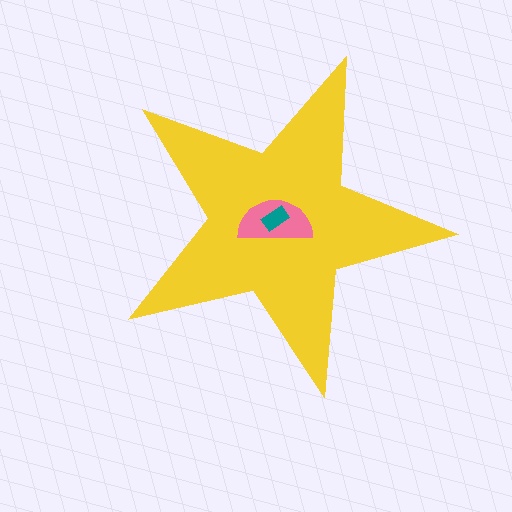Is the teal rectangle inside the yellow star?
Yes.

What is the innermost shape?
The teal rectangle.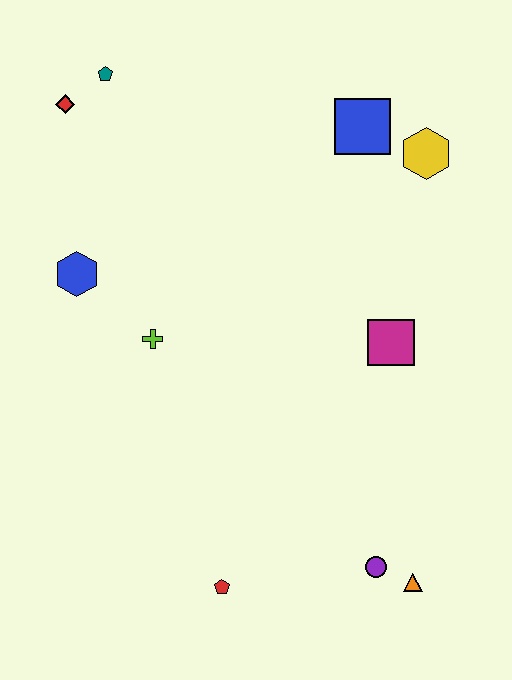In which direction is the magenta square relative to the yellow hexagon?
The magenta square is below the yellow hexagon.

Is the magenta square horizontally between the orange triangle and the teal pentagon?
Yes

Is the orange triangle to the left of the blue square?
No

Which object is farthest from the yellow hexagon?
The red pentagon is farthest from the yellow hexagon.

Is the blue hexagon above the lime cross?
Yes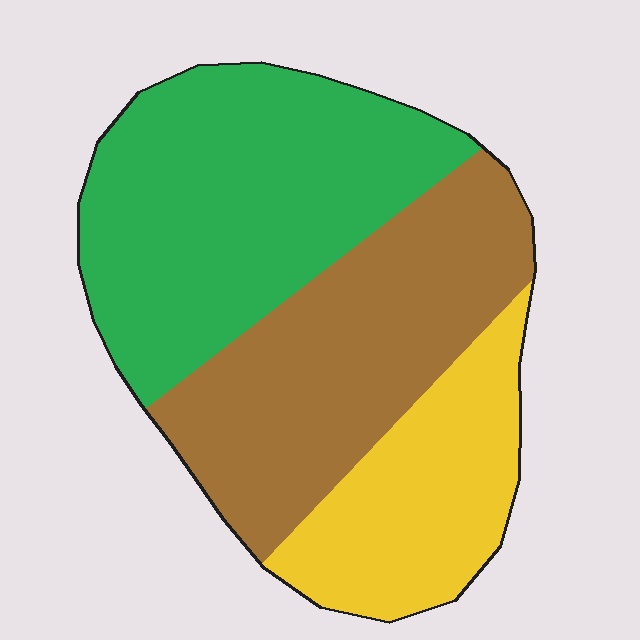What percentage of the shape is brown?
Brown takes up about three eighths (3/8) of the shape.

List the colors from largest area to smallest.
From largest to smallest: green, brown, yellow.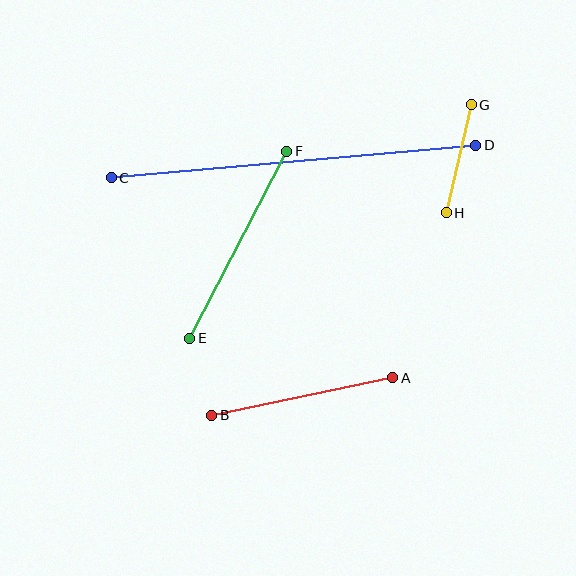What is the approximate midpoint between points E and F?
The midpoint is at approximately (238, 245) pixels.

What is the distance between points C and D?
The distance is approximately 366 pixels.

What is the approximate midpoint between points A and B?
The midpoint is at approximately (302, 397) pixels.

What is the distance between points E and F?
The distance is approximately 211 pixels.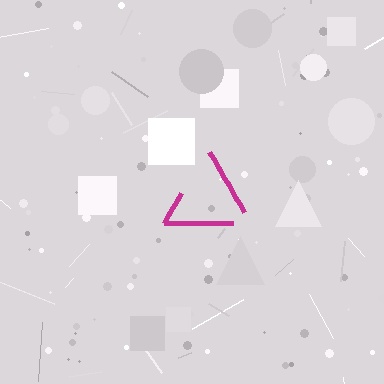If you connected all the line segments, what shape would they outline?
They would outline a triangle.